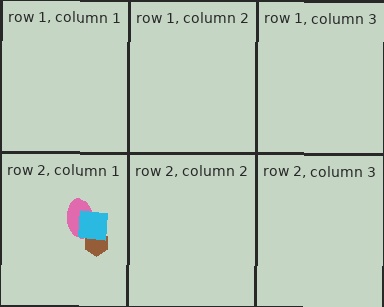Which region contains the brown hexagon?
The row 2, column 1 region.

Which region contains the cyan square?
The row 2, column 1 region.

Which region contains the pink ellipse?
The row 2, column 1 region.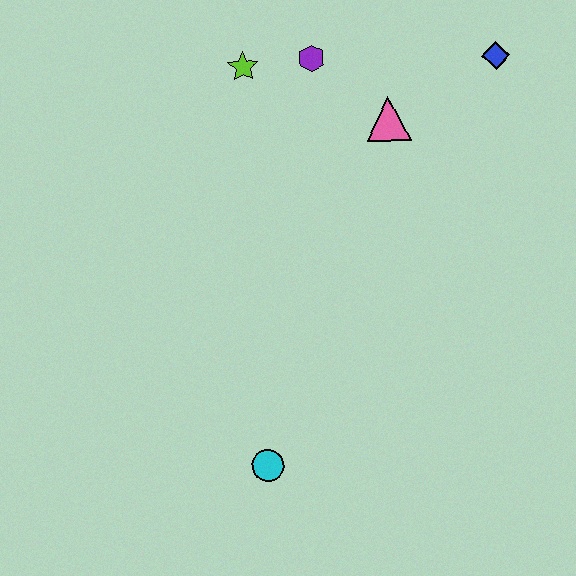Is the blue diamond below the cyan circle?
No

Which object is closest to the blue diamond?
The pink triangle is closest to the blue diamond.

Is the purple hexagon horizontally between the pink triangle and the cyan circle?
Yes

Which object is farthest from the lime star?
The cyan circle is farthest from the lime star.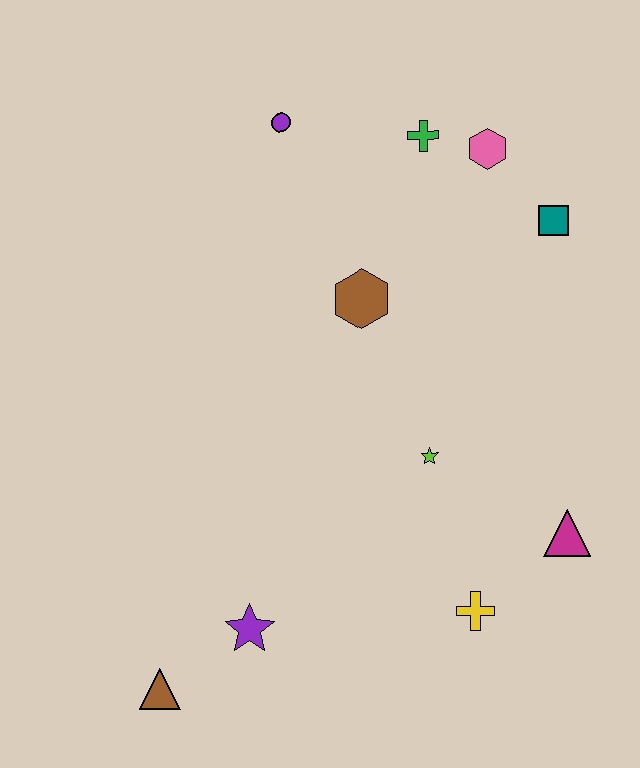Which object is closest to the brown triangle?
The purple star is closest to the brown triangle.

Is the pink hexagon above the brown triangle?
Yes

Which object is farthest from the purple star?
The pink hexagon is farthest from the purple star.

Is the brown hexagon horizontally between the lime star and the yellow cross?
No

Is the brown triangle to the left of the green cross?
Yes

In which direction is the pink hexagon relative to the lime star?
The pink hexagon is above the lime star.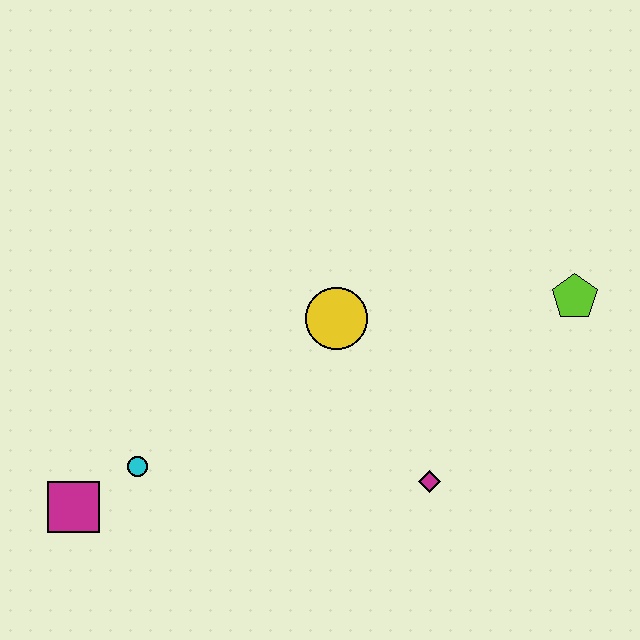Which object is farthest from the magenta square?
The lime pentagon is farthest from the magenta square.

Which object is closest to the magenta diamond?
The yellow circle is closest to the magenta diamond.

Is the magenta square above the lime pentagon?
No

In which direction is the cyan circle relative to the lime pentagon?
The cyan circle is to the left of the lime pentagon.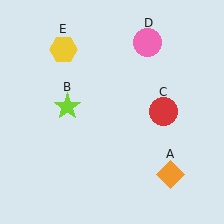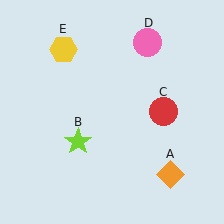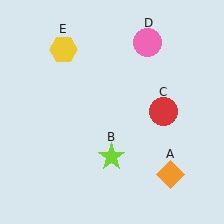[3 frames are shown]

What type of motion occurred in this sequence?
The lime star (object B) rotated counterclockwise around the center of the scene.